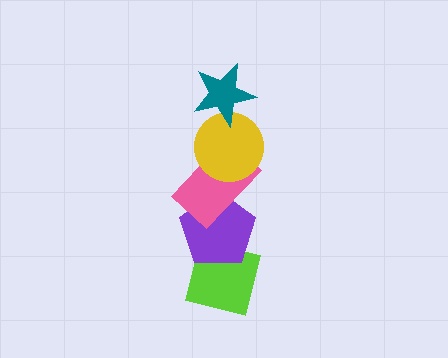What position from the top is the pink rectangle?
The pink rectangle is 3rd from the top.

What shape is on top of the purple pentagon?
The pink rectangle is on top of the purple pentagon.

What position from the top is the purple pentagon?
The purple pentagon is 4th from the top.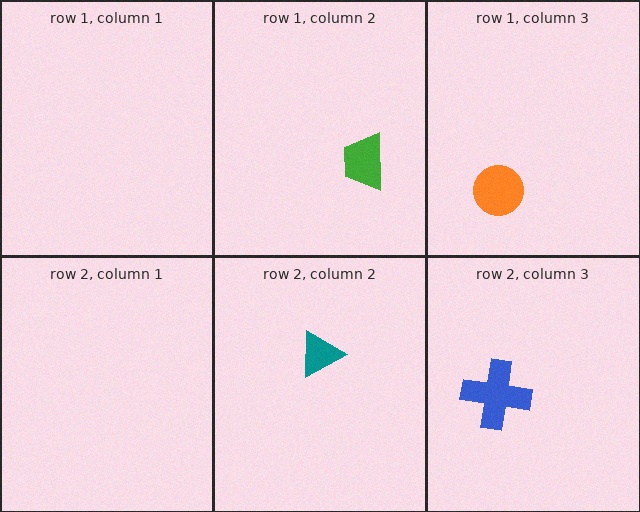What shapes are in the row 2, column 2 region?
The teal triangle.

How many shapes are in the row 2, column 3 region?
1.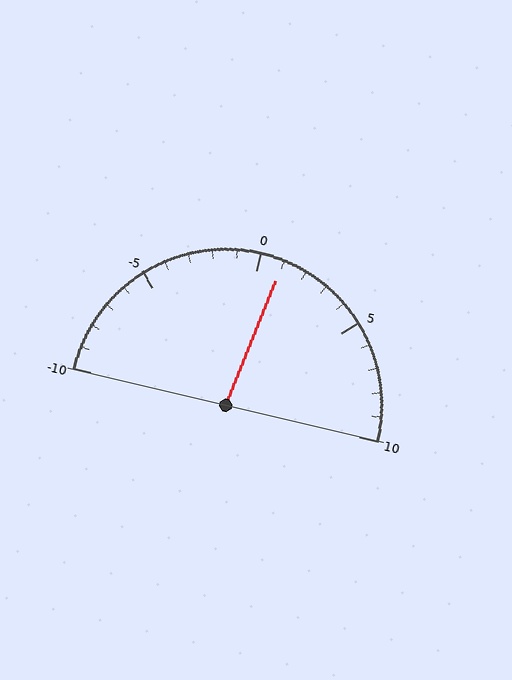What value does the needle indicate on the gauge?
The needle indicates approximately 1.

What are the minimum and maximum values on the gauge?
The gauge ranges from -10 to 10.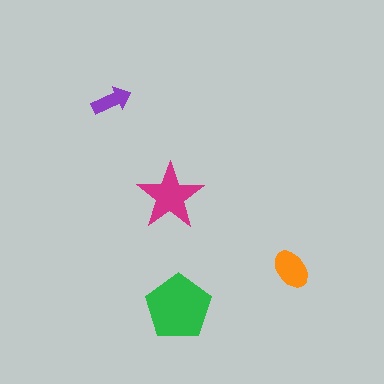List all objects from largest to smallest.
The green pentagon, the magenta star, the orange ellipse, the purple arrow.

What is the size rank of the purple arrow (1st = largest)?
4th.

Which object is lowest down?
The green pentagon is bottommost.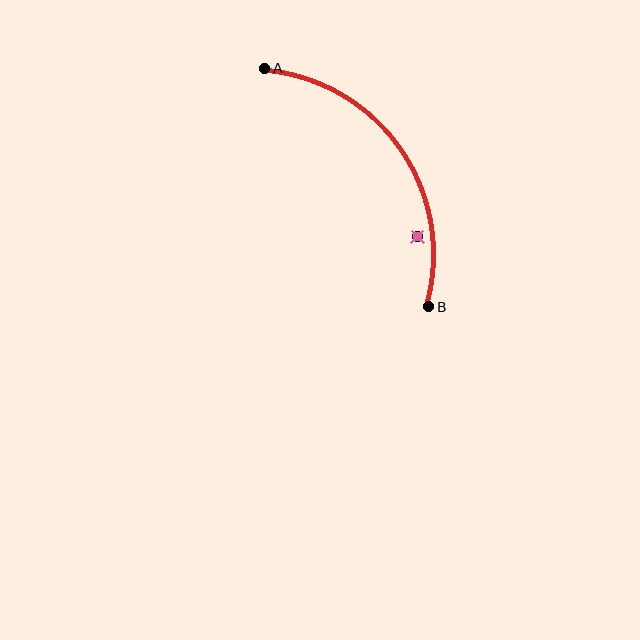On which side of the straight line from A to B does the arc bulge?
The arc bulges above and to the right of the straight line connecting A and B.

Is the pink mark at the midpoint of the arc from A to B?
No — the pink mark does not lie on the arc at all. It sits slightly inside the curve.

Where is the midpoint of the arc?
The arc midpoint is the point on the curve farthest from the straight line joining A and B. It sits above and to the right of that line.